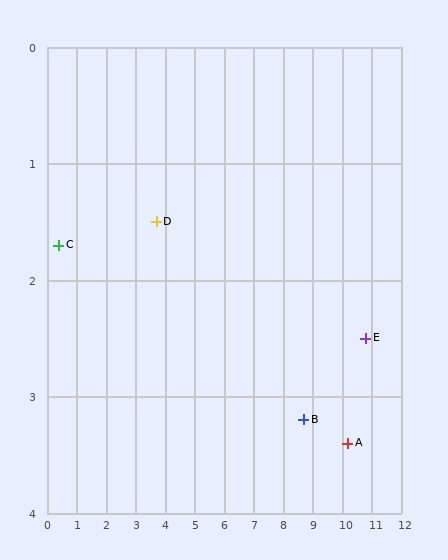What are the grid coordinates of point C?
Point C is at approximately (0.4, 1.7).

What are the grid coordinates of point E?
Point E is at approximately (10.8, 2.5).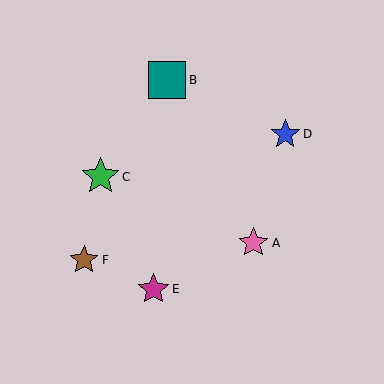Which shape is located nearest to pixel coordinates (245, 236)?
The pink star (labeled A) at (253, 243) is nearest to that location.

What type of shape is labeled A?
Shape A is a pink star.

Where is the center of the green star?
The center of the green star is at (101, 177).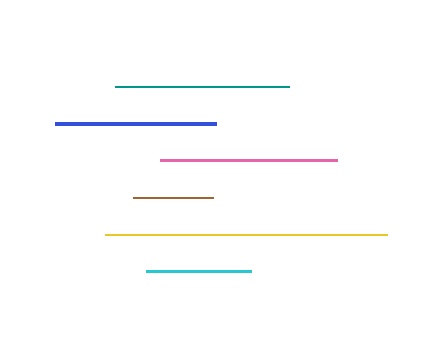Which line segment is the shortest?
The brown line is the shortest at approximately 80 pixels.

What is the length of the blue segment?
The blue segment is approximately 161 pixels long.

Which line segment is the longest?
The yellow line is the longest at approximately 281 pixels.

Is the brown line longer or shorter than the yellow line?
The yellow line is longer than the brown line.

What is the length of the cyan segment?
The cyan segment is approximately 105 pixels long.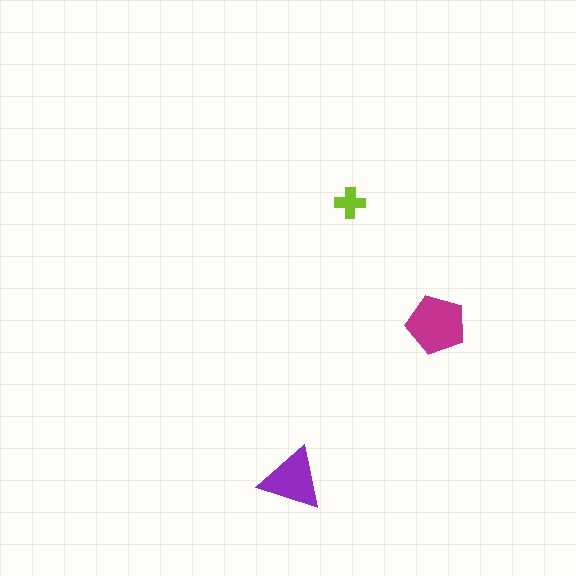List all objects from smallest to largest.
The lime cross, the purple triangle, the magenta pentagon.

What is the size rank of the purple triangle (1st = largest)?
2nd.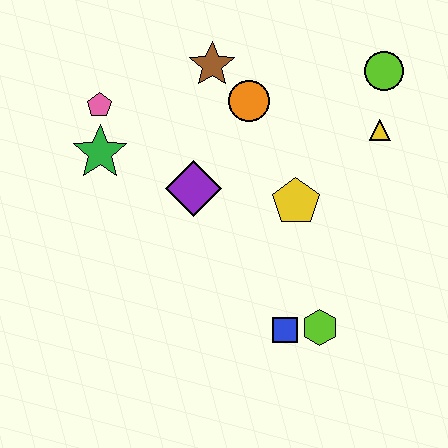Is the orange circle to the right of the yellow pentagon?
No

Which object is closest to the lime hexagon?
The blue square is closest to the lime hexagon.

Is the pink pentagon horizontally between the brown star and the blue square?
No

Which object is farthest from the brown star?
The lime hexagon is farthest from the brown star.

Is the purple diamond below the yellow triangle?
Yes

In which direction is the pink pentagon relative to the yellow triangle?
The pink pentagon is to the left of the yellow triangle.